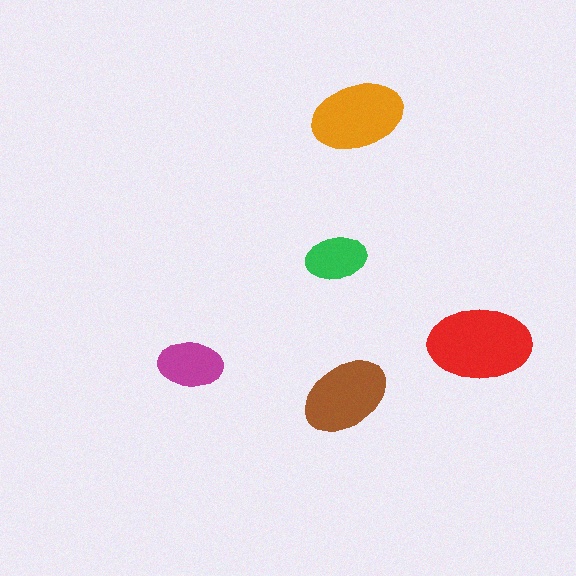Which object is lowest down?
The brown ellipse is bottommost.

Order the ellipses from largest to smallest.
the red one, the orange one, the brown one, the magenta one, the green one.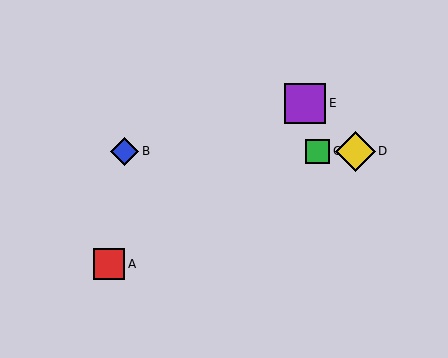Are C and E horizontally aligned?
No, C is at y≈151 and E is at y≈103.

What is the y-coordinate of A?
Object A is at y≈264.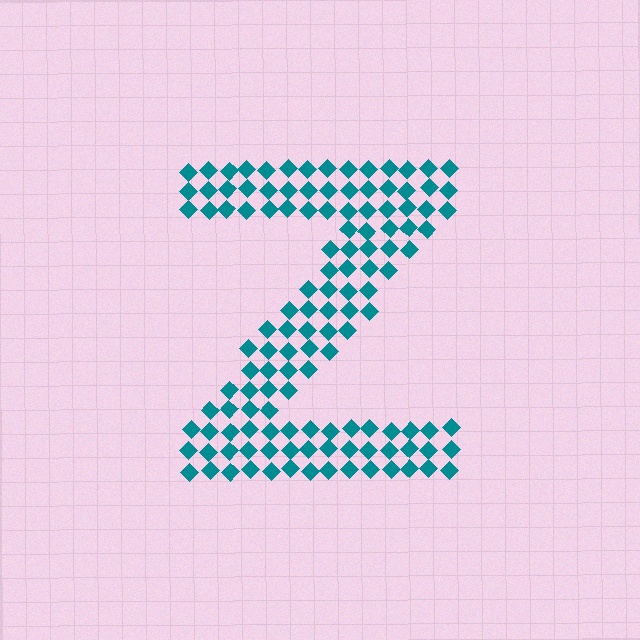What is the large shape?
The large shape is the letter Z.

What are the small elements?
The small elements are diamonds.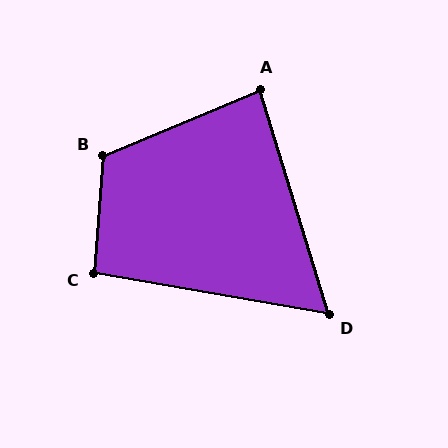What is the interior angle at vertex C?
Approximately 96 degrees (obtuse).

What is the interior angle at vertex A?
Approximately 84 degrees (acute).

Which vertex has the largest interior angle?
B, at approximately 117 degrees.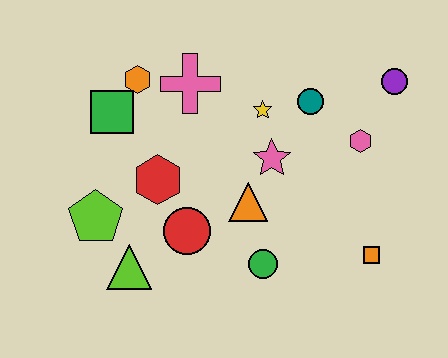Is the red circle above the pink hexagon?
No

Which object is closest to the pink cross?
The orange hexagon is closest to the pink cross.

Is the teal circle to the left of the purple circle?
Yes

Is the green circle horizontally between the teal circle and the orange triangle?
Yes